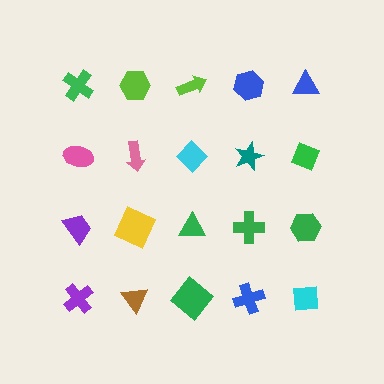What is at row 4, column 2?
A brown triangle.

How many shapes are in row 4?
5 shapes.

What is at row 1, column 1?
A green cross.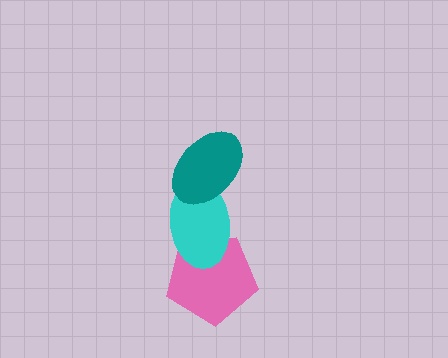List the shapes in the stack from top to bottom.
From top to bottom: the teal ellipse, the cyan ellipse, the pink pentagon.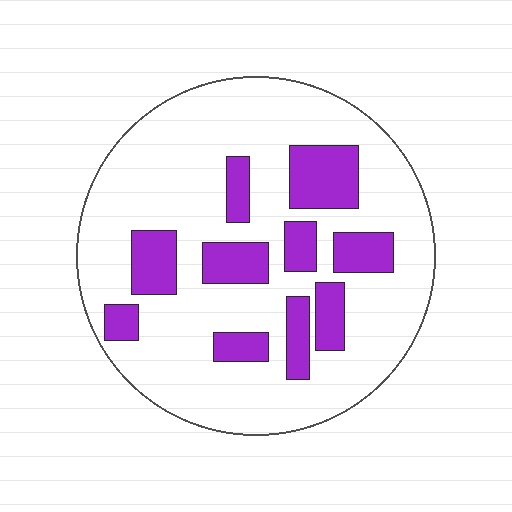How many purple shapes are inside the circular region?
10.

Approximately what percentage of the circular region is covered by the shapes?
Approximately 25%.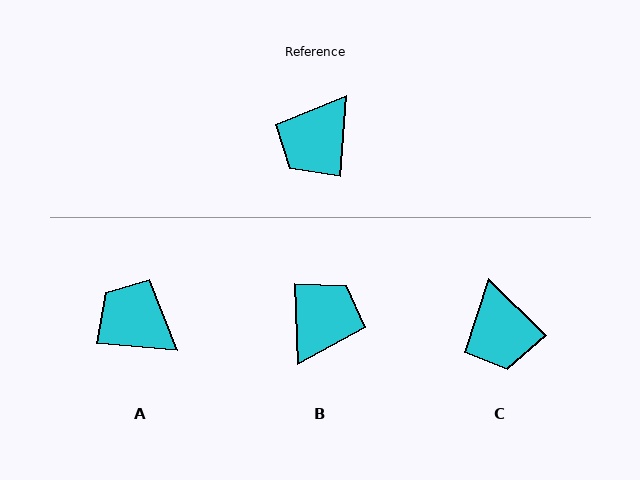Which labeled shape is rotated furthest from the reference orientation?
B, about 174 degrees away.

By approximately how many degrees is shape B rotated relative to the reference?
Approximately 174 degrees clockwise.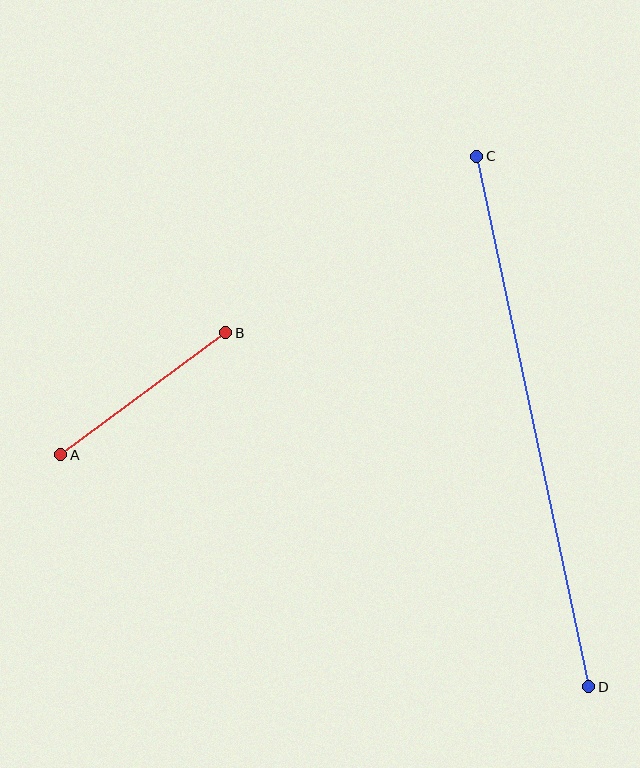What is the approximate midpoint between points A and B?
The midpoint is at approximately (143, 394) pixels.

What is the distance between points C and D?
The distance is approximately 542 pixels.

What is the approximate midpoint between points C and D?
The midpoint is at approximately (533, 422) pixels.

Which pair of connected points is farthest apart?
Points C and D are farthest apart.